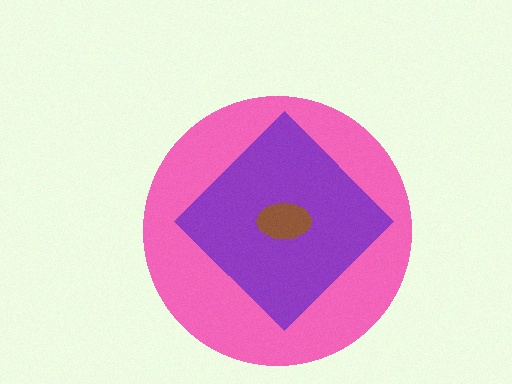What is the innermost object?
The brown ellipse.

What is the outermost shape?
The pink circle.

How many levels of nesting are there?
3.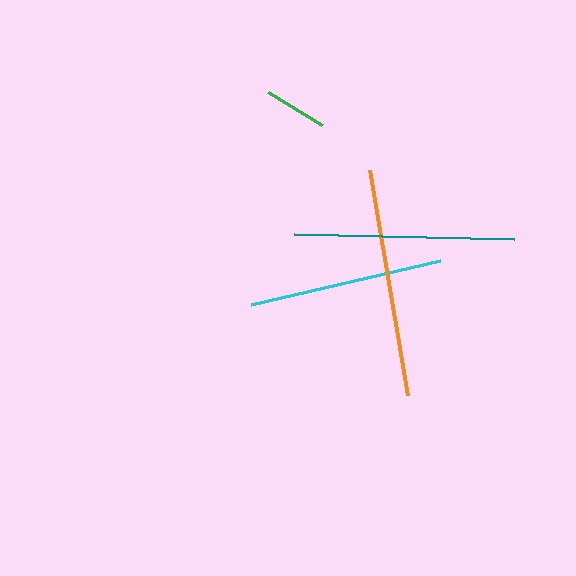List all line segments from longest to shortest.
From longest to shortest: orange, teal, cyan, green.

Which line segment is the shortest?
The green line is the shortest at approximately 64 pixels.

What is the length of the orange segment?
The orange segment is approximately 228 pixels long.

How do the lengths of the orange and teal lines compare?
The orange and teal lines are approximately the same length.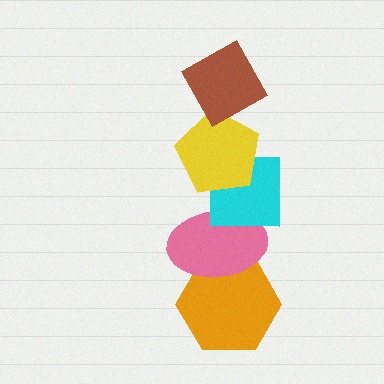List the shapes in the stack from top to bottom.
From top to bottom: the brown diamond, the yellow pentagon, the cyan square, the pink ellipse, the orange hexagon.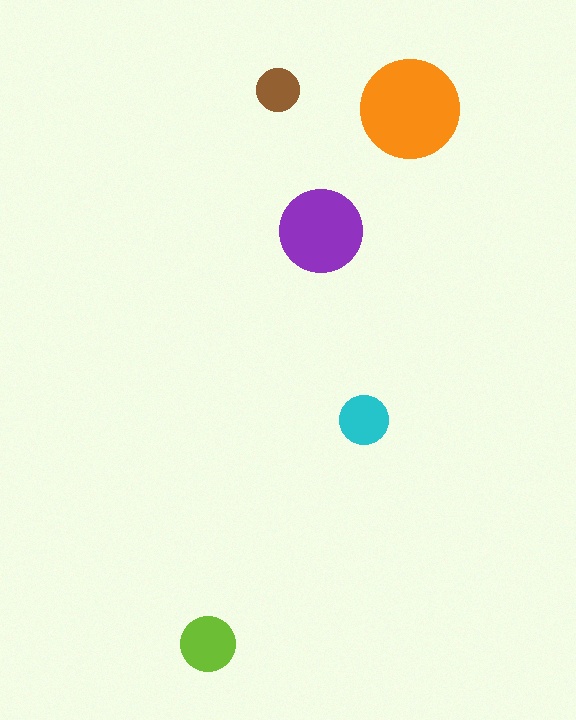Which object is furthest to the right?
The orange circle is rightmost.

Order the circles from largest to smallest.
the orange one, the purple one, the lime one, the cyan one, the brown one.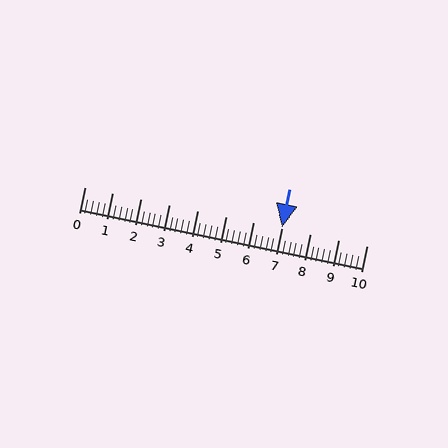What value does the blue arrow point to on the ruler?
The blue arrow points to approximately 7.0.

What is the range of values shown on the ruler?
The ruler shows values from 0 to 10.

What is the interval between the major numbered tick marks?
The major tick marks are spaced 1 units apart.